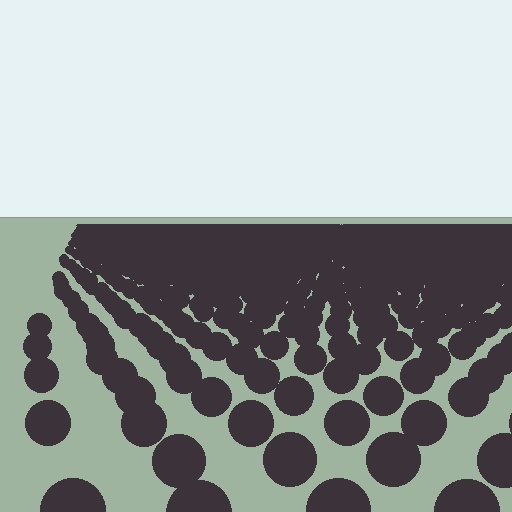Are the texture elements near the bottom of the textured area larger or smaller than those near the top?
Larger. Near the bottom, elements are closer to the viewer and appear at a bigger on-screen size.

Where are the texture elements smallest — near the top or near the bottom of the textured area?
Near the top.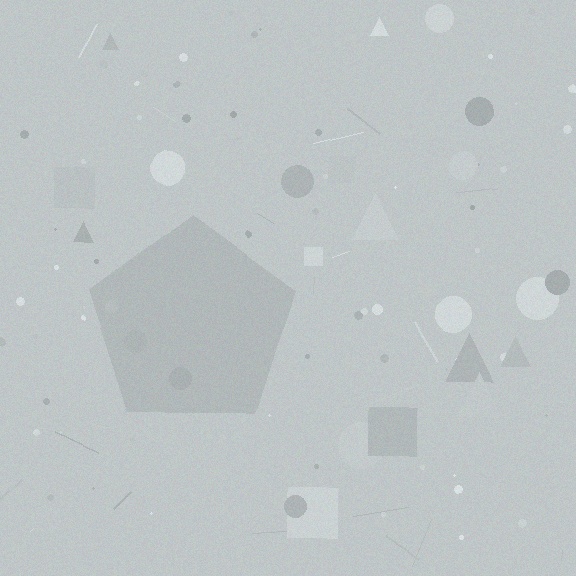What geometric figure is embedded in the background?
A pentagon is embedded in the background.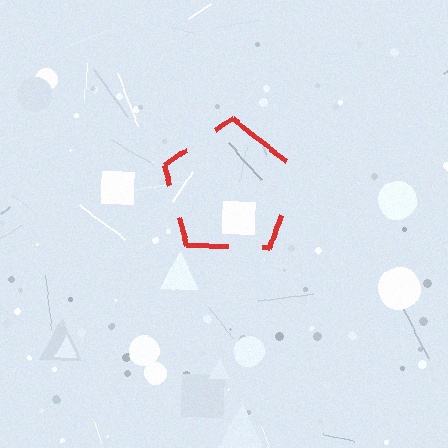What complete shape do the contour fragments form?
The contour fragments form a pentagon.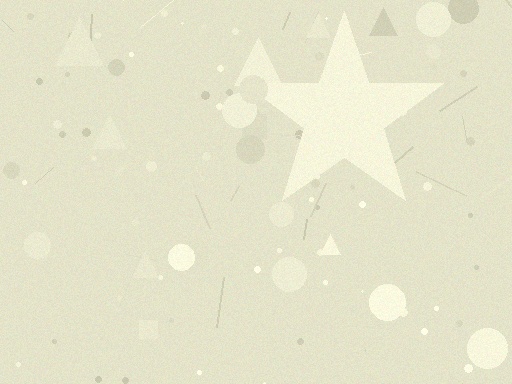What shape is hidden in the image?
A star is hidden in the image.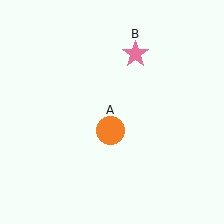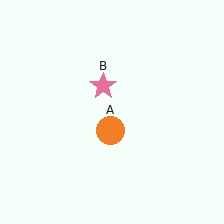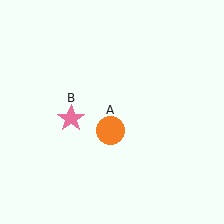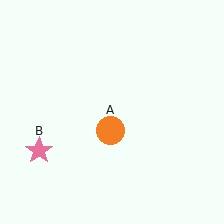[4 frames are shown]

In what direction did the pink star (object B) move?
The pink star (object B) moved down and to the left.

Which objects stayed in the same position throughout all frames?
Orange circle (object A) remained stationary.